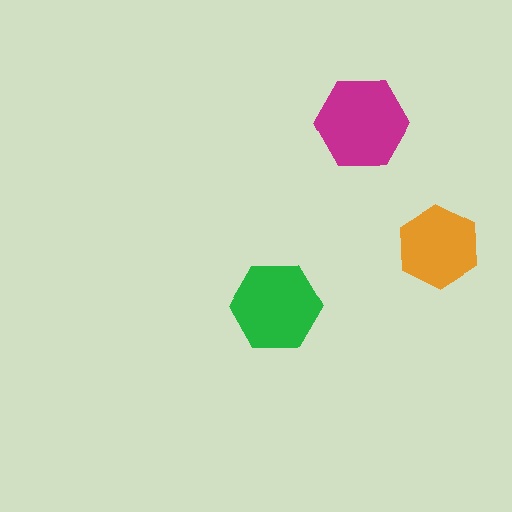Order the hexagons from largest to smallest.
the magenta one, the green one, the orange one.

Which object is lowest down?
The green hexagon is bottommost.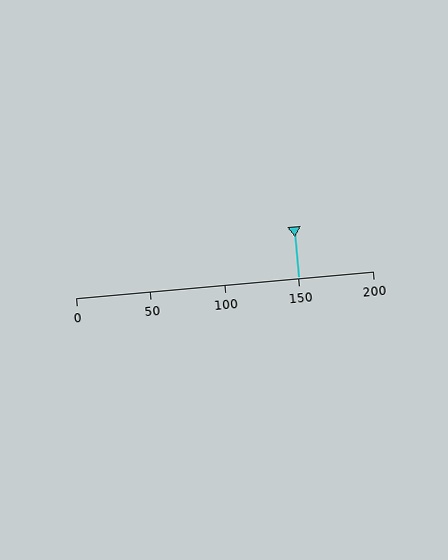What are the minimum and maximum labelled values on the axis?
The axis runs from 0 to 200.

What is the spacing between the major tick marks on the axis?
The major ticks are spaced 50 apart.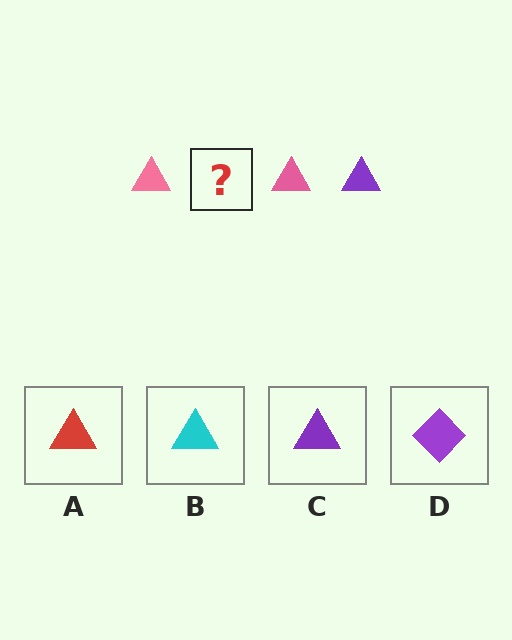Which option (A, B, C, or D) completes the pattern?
C.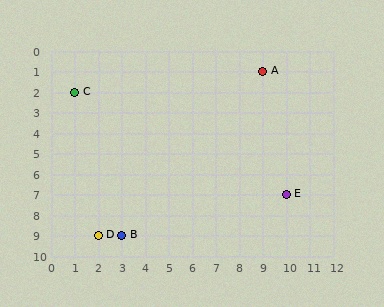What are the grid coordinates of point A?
Point A is at grid coordinates (9, 1).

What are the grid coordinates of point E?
Point E is at grid coordinates (10, 7).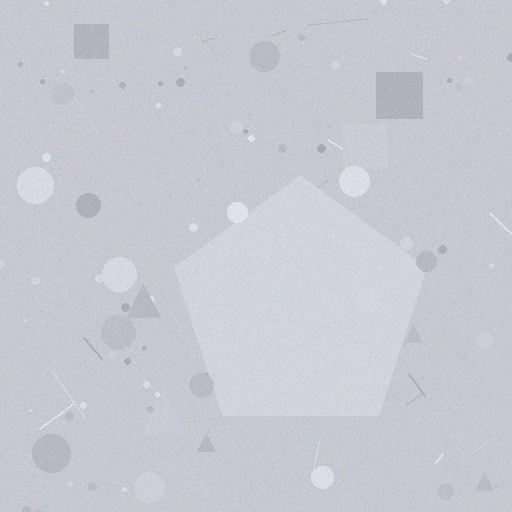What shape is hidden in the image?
A pentagon is hidden in the image.